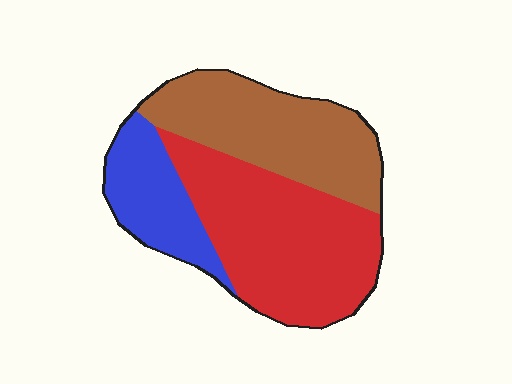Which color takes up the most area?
Red, at roughly 45%.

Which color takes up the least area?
Blue, at roughly 20%.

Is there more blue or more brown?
Brown.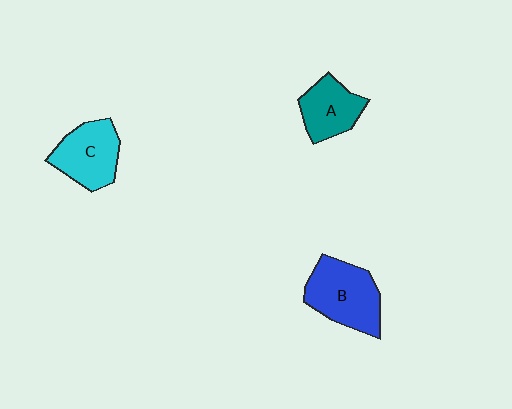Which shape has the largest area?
Shape B (blue).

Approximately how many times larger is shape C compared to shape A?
Approximately 1.2 times.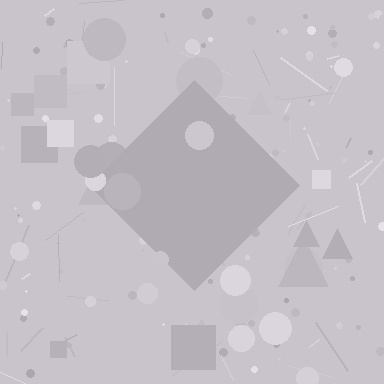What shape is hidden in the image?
A diamond is hidden in the image.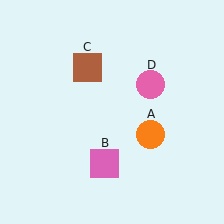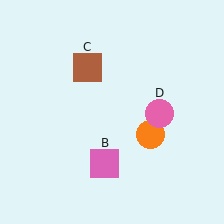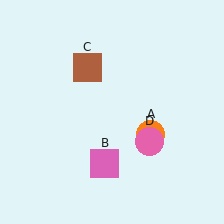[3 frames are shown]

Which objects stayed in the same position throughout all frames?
Orange circle (object A) and pink square (object B) and brown square (object C) remained stationary.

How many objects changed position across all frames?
1 object changed position: pink circle (object D).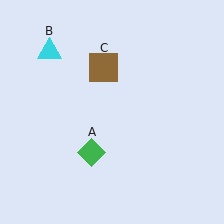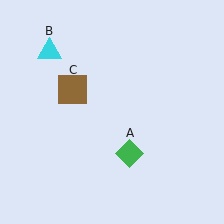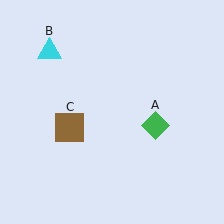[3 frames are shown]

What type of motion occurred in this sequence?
The green diamond (object A), brown square (object C) rotated counterclockwise around the center of the scene.